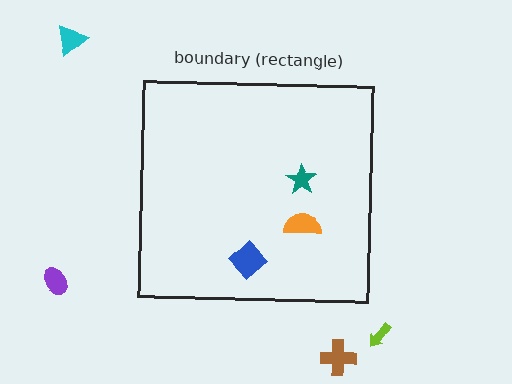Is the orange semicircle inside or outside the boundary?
Inside.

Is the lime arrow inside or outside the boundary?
Outside.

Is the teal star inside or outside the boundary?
Inside.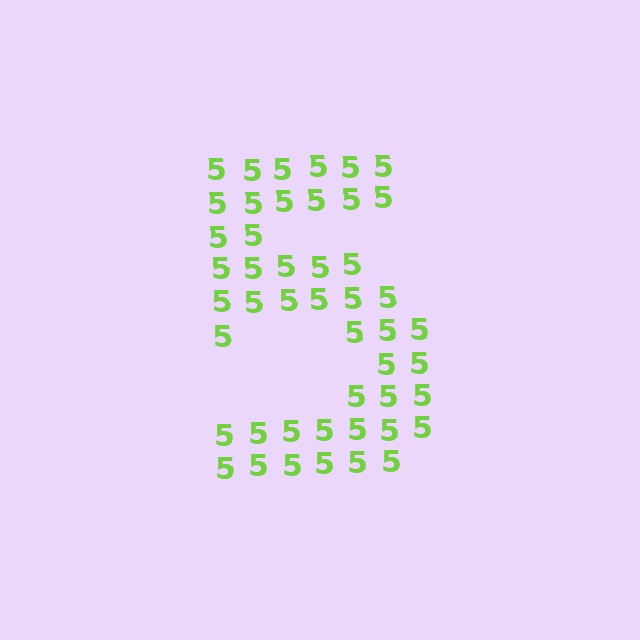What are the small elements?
The small elements are digit 5's.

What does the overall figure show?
The overall figure shows the digit 5.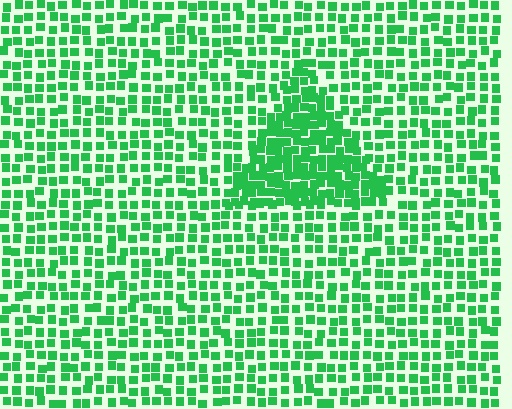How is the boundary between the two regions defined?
The boundary is defined by a change in element density (approximately 1.8x ratio). All elements are the same color, size, and shape.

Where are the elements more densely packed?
The elements are more densely packed inside the triangle boundary.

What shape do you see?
I see a triangle.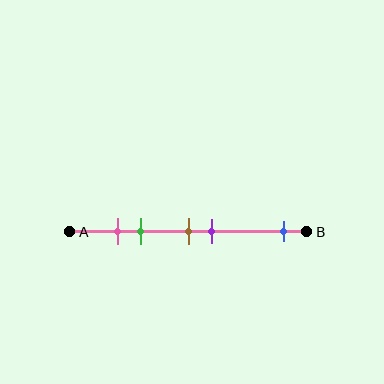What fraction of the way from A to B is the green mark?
The green mark is approximately 30% (0.3) of the way from A to B.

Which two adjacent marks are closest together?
The pink and green marks are the closest adjacent pair.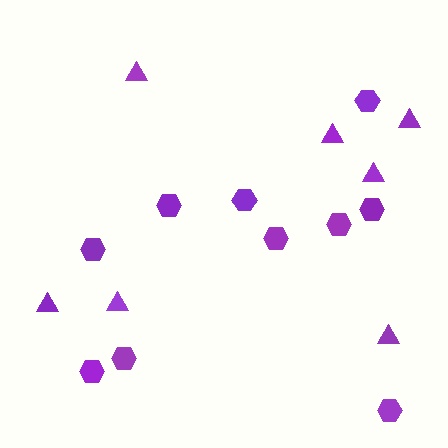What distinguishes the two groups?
There are 2 groups: one group of hexagons (10) and one group of triangles (7).